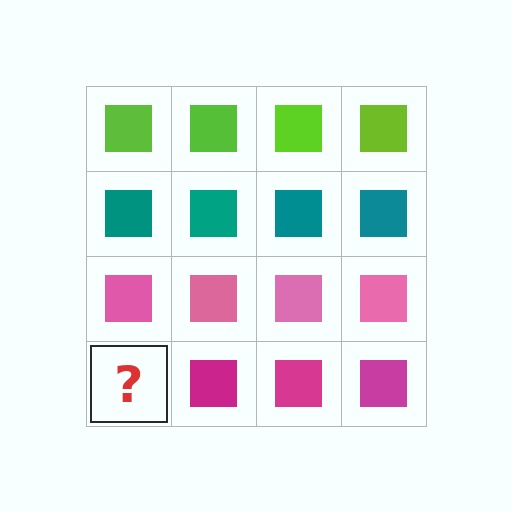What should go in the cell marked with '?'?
The missing cell should contain a magenta square.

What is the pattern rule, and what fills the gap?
The rule is that each row has a consistent color. The gap should be filled with a magenta square.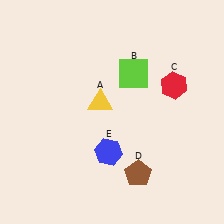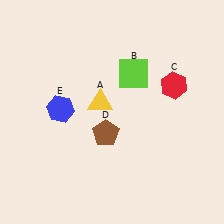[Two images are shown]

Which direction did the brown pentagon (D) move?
The brown pentagon (D) moved up.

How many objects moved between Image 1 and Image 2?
2 objects moved between the two images.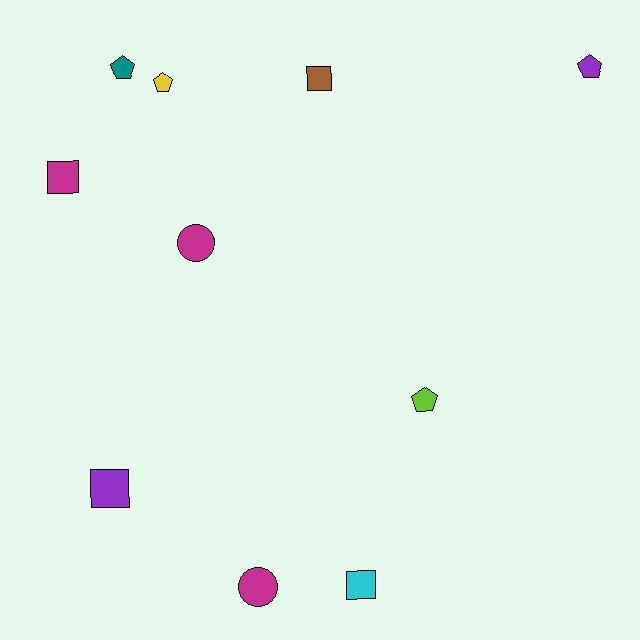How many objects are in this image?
There are 10 objects.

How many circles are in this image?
There are 2 circles.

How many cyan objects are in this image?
There is 1 cyan object.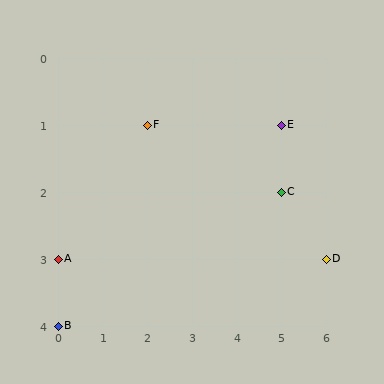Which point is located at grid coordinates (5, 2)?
Point C is at (5, 2).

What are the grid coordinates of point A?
Point A is at grid coordinates (0, 3).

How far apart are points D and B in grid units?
Points D and B are 6 columns and 1 row apart (about 6.1 grid units diagonally).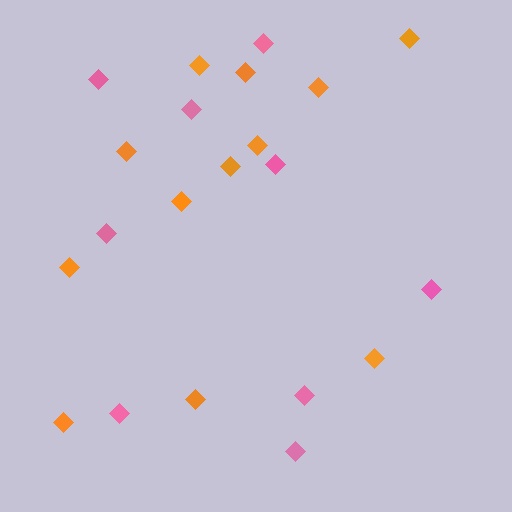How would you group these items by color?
There are 2 groups: one group of pink diamonds (9) and one group of orange diamonds (12).